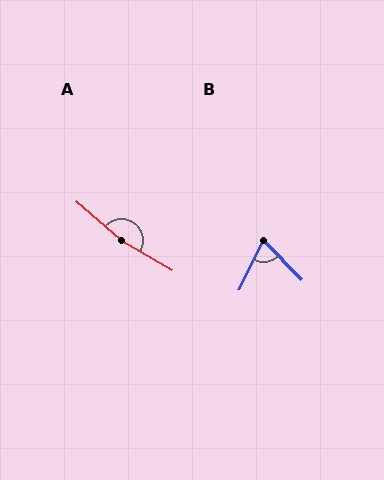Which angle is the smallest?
B, at approximately 71 degrees.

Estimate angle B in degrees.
Approximately 71 degrees.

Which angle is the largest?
A, at approximately 169 degrees.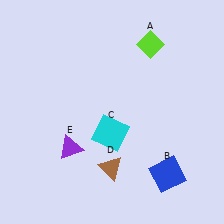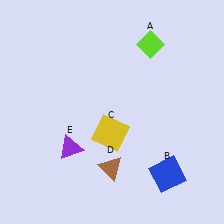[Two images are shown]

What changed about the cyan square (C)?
In Image 1, C is cyan. In Image 2, it changed to yellow.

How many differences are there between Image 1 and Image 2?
There is 1 difference between the two images.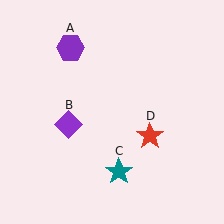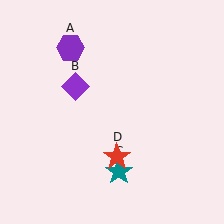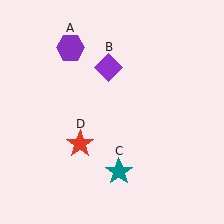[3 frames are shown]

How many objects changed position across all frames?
2 objects changed position: purple diamond (object B), red star (object D).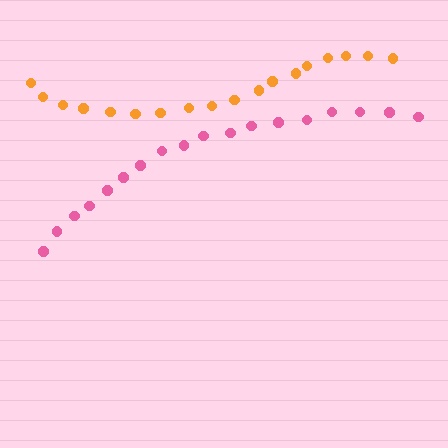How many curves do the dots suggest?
There are 2 distinct paths.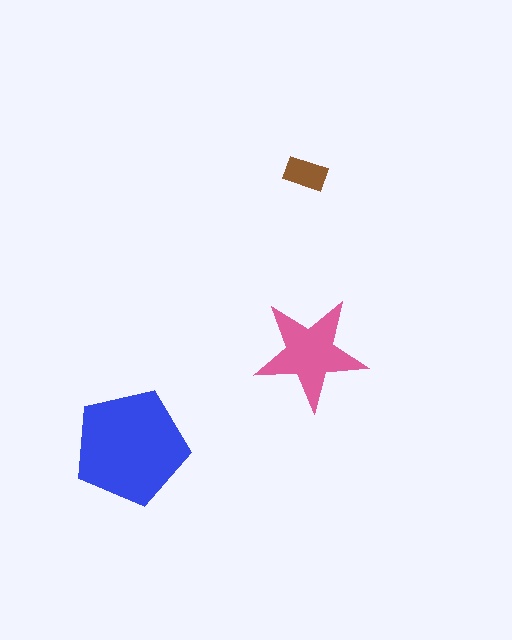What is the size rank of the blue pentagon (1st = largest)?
1st.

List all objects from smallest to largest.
The brown rectangle, the pink star, the blue pentagon.